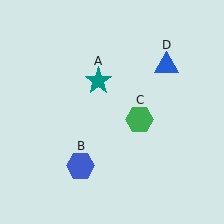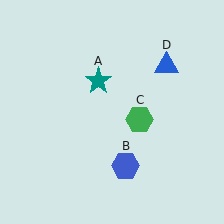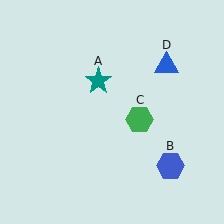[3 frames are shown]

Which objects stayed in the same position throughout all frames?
Teal star (object A) and green hexagon (object C) and blue triangle (object D) remained stationary.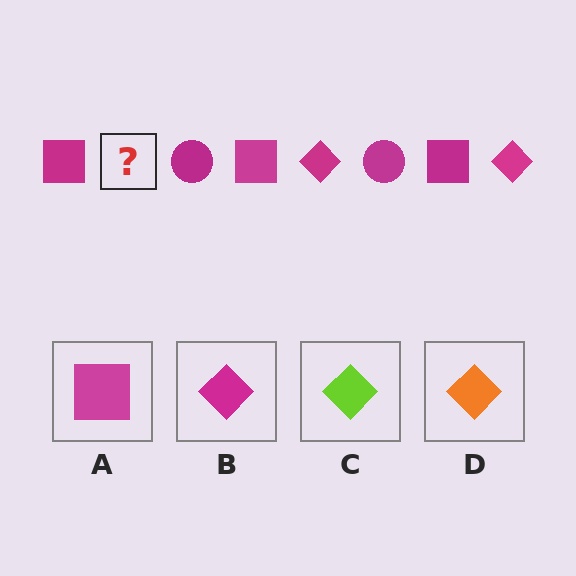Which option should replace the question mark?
Option B.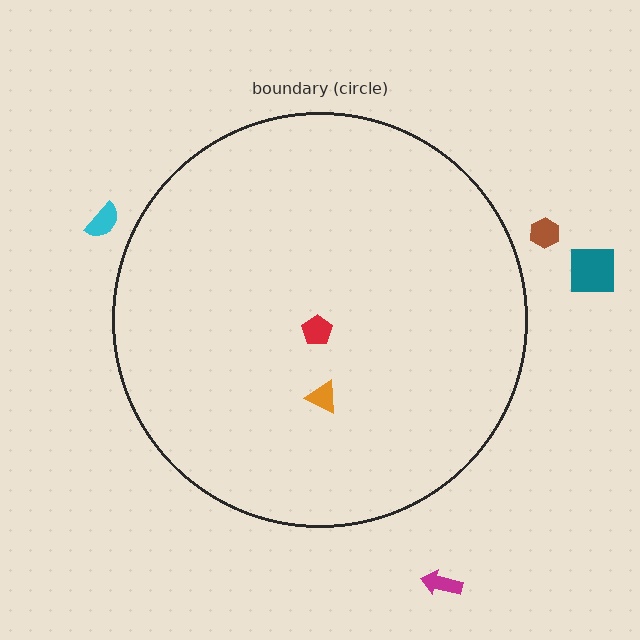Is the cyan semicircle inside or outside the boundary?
Outside.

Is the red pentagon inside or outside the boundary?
Inside.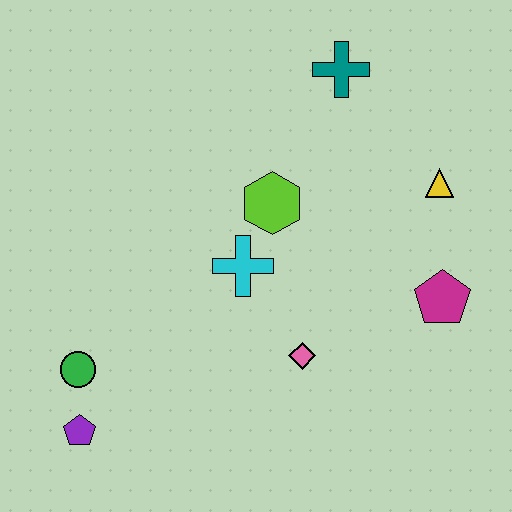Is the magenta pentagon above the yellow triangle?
No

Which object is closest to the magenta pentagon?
The yellow triangle is closest to the magenta pentagon.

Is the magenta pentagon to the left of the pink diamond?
No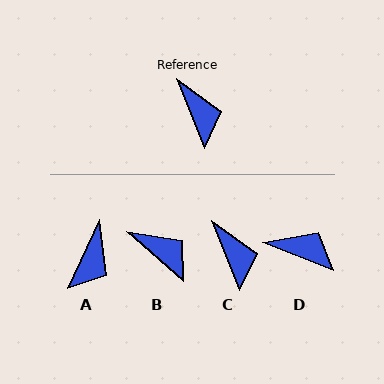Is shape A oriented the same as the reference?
No, it is off by about 47 degrees.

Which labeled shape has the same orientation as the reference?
C.